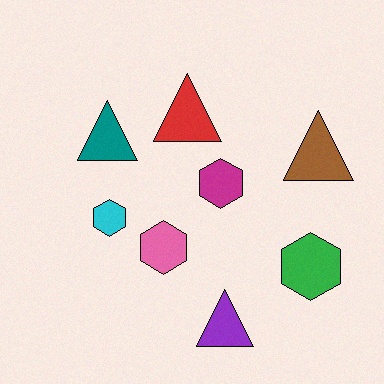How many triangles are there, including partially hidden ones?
There are 4 triangles.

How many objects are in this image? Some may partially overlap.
There are 8 objects.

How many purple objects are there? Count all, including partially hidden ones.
There is 1 purple object.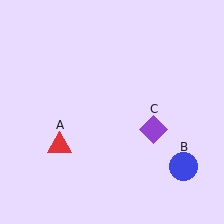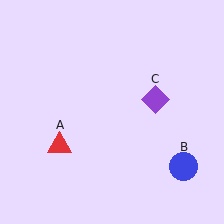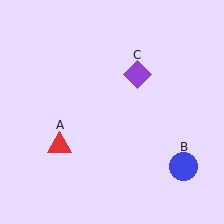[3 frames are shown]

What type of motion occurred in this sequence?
The purple diamond (object C) rotated counterclockwise around the center of the scene.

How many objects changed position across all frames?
1 object changed position: purple diamond (object C).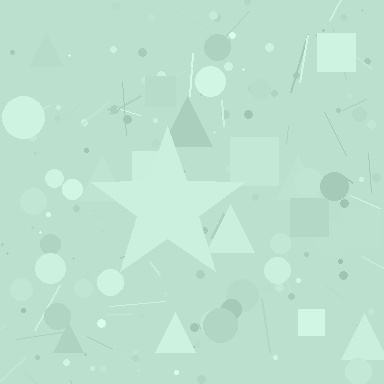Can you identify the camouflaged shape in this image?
The camouflaged shape is a star.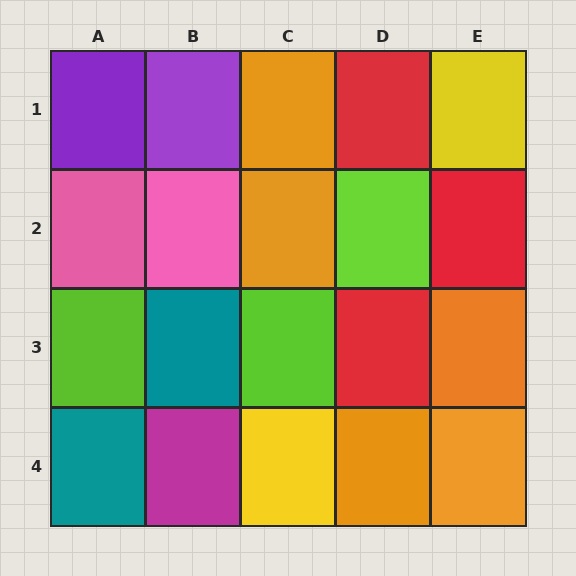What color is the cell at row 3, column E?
Orange.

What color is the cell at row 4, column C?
Yellow.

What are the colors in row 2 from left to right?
Pink, pink, orange, lime, red.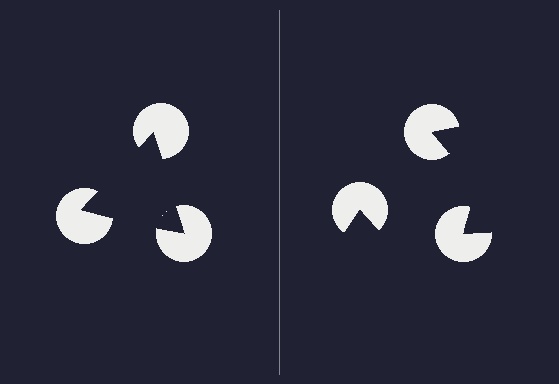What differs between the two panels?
The pac-man discs are positioned identically on both sides; only the wedge orientations differ. On the left they align to a triangle; on the right they are misaligned.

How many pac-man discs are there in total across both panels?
6 — 3 on each side.